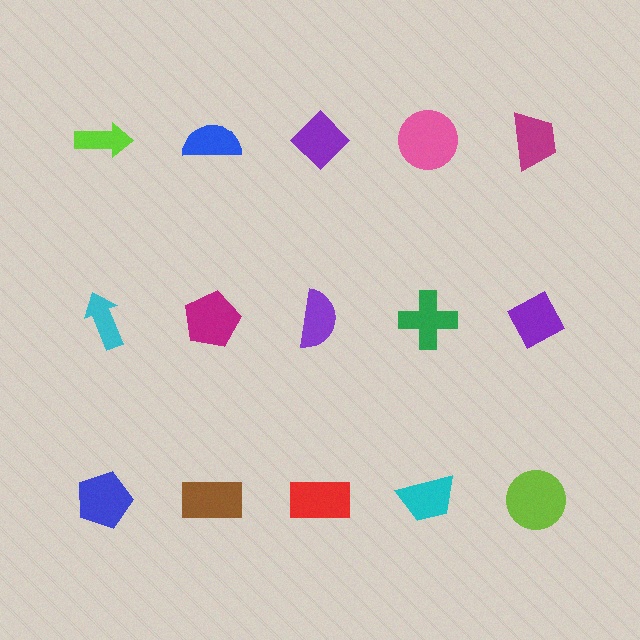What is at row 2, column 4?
A green cross.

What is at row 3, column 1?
A blue pentagon.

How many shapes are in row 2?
5 shapes.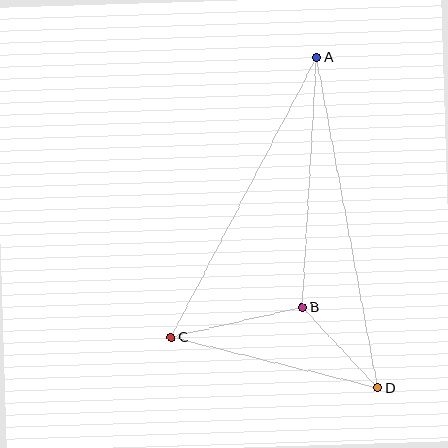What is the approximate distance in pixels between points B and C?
The distance between B and C is approximately 134 pixels.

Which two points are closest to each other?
Points B and D are closest to each other.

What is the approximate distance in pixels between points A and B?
The distance between A and B is approximately 250 pixels.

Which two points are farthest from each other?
Points A and D are farthest from each other.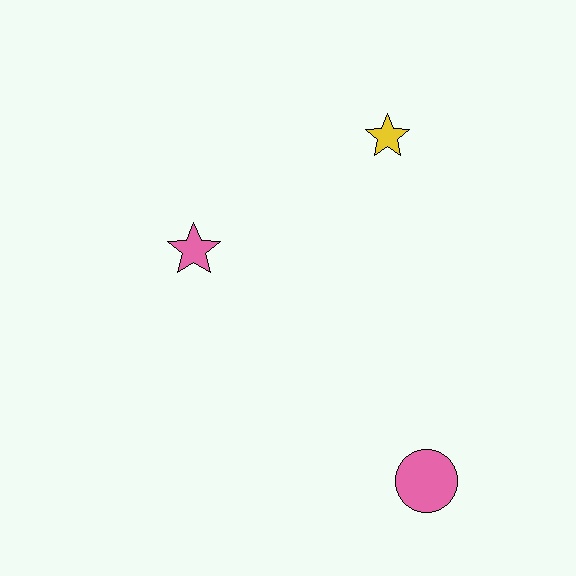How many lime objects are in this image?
There are no lime objects.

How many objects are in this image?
There are 3 objects.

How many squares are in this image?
There are no squares.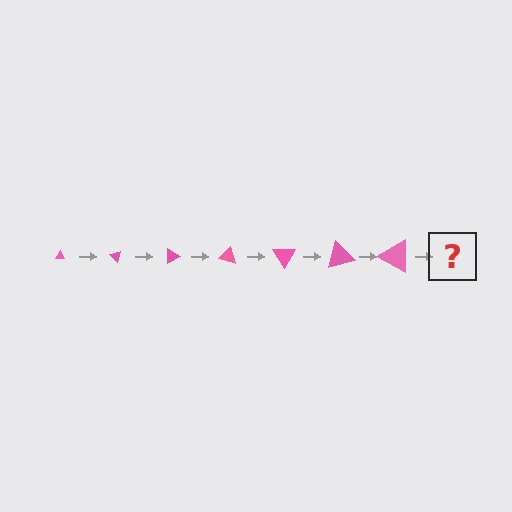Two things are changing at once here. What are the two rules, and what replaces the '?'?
The two rules are that the triangle grows larger each step and it rotates 45 degrees each step. The '?' should be a triangle, larger than the previous one and rotated 315 degrees from the start.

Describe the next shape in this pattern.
It should be a triangle, larger than the previous one and rotated 315 degrees from the start.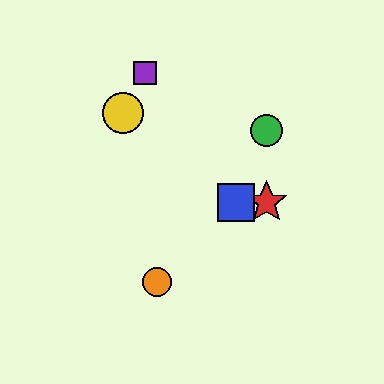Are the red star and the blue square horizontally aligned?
Yes, both are at y≈202.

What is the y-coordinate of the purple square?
The purple square is at y≈73.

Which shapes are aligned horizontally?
The red star, the blue square are aligned horizontally.